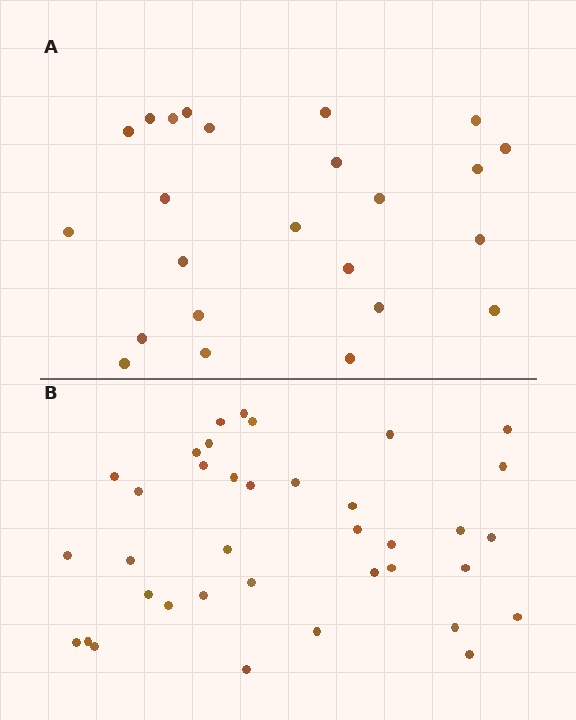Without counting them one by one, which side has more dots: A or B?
Region B (the bottom region) has more dots.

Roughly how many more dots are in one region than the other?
Region B has approximately 15 more dots than region A.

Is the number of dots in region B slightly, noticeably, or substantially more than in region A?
Region B has substantially more. The ratio is roughly 1.5 to 1.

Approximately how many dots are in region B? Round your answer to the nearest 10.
About 40 dots. (The exact count is 37, which rounds to 40.)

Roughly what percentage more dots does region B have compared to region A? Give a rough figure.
About 55% more.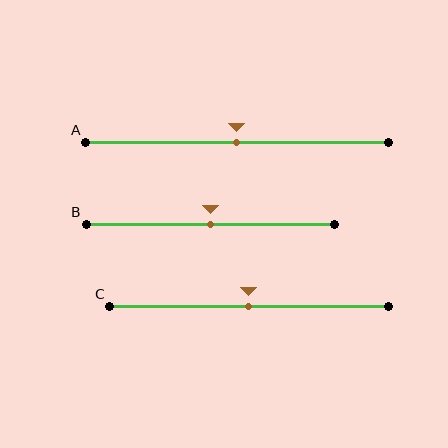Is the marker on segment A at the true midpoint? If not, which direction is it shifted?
Yes, the marker on segment A is at the true midpoint.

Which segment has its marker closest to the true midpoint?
Segment A has its marker closest to the true midpoint.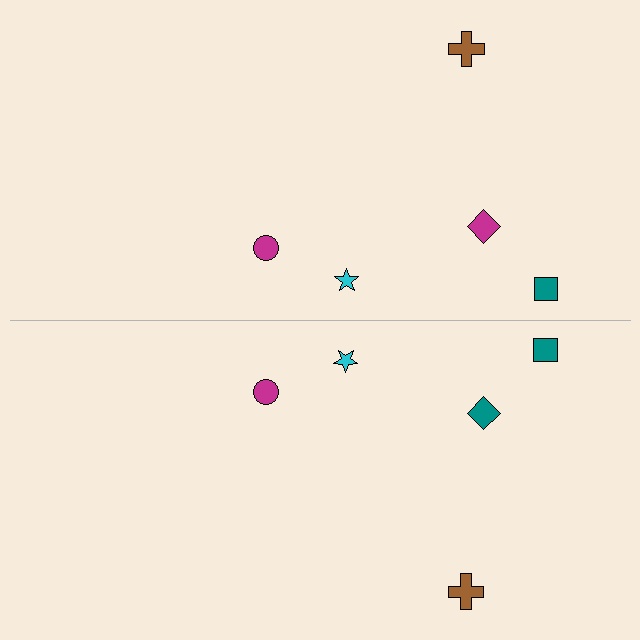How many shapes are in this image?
There are 10 shapes in this image.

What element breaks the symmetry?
The teal diamond on the bottom side breaks the symmetry — its mirror counterpart is magenta.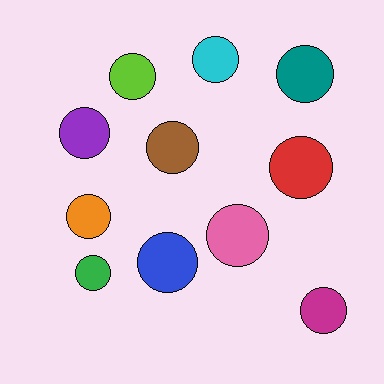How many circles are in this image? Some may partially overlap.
There are 11 circles.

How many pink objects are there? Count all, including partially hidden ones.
There is 1 pink object.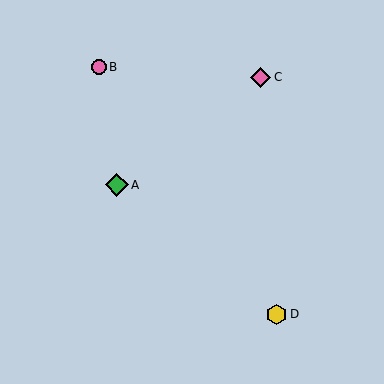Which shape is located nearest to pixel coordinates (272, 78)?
The pink diamond (labeled C) at (261, 77) is nearest to that location.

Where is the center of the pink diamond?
The center of the pink diamond is at (261, 77).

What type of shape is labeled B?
Shape B is a pink circle.